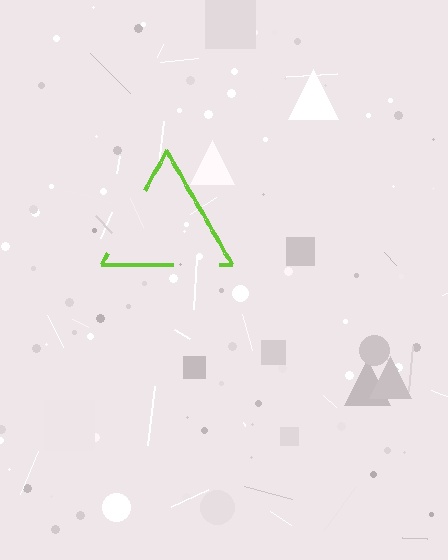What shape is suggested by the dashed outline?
The dashed outline suggests a triangle.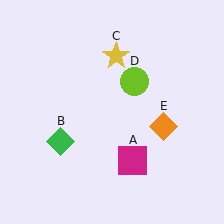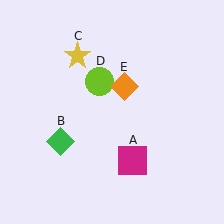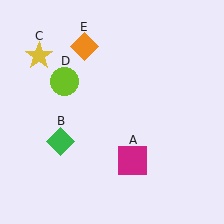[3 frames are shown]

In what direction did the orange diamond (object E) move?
The orange diamond (object E) moved up and to the left.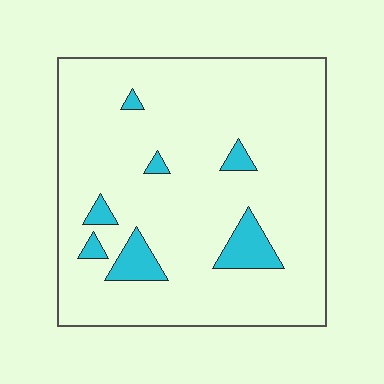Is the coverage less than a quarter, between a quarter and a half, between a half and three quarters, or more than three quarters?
Less than a quarter.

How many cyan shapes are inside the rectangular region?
7.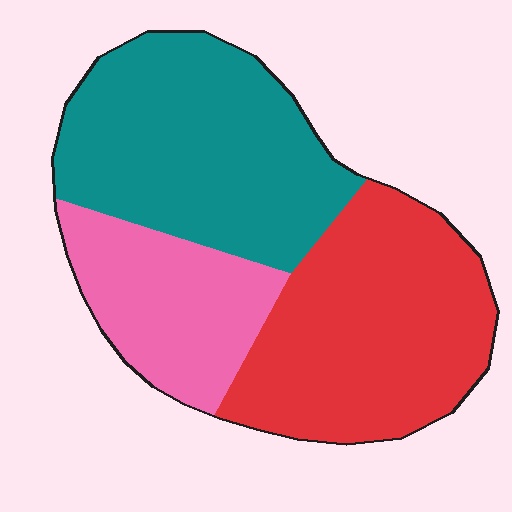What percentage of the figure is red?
Red takes up about two fifths (2/5) of the figure.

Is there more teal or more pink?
Teal.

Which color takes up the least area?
Pink, at roughly 20%.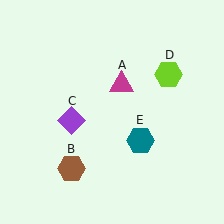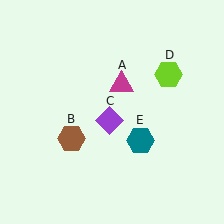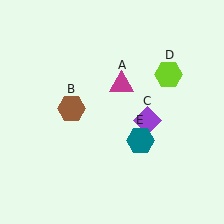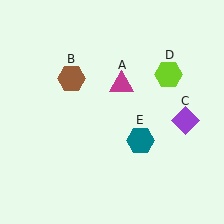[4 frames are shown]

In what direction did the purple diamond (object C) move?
The purple diamond (object C) moved right.